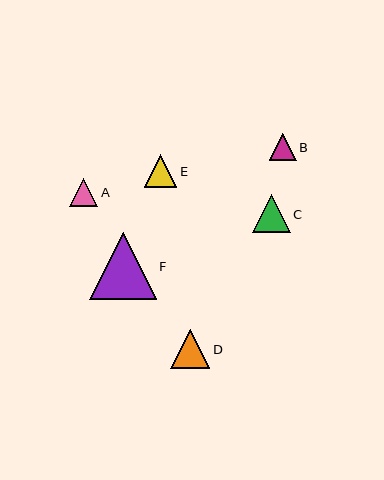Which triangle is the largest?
Triangle F is the largest with a size of approximately 67 pixels.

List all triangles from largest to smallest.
From largest to smallest: F, D, C, E, A, B.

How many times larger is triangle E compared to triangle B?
Triangle E is approximately 1.2 times the size of triangle B.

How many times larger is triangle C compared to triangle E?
Triangle C is approximately 1.1 times the size of triangle E.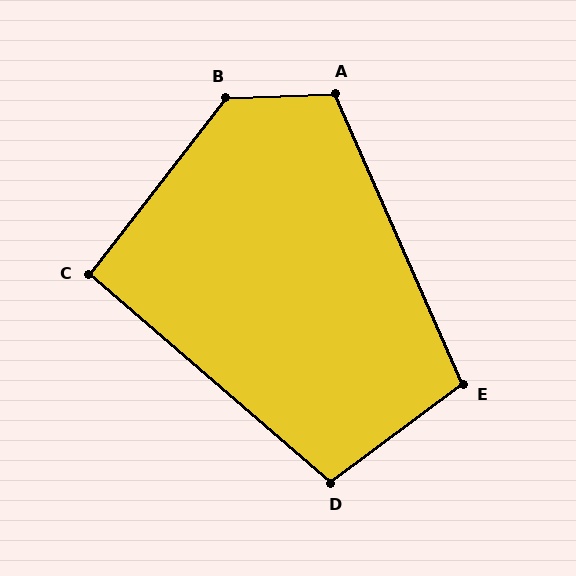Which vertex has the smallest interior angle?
C, at approximately 93 degrees.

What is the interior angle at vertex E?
Approximately 103 degrees (obtuse).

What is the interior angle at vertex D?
Approximately 103 degrees (obtuse).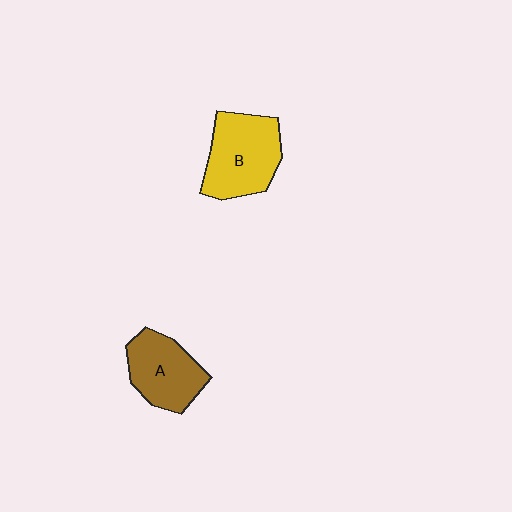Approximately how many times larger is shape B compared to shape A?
Approximately 1.2 times.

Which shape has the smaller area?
Shape A (brown).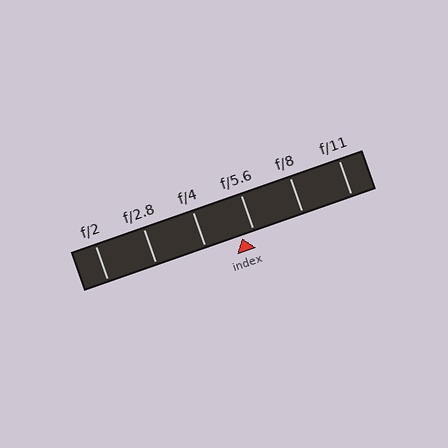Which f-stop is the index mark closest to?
The index mark is closest to f/5.6.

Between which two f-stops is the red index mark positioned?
The index mark is between f/4 and f/5.6.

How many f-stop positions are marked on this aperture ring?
There are 6 f-stop positions marked.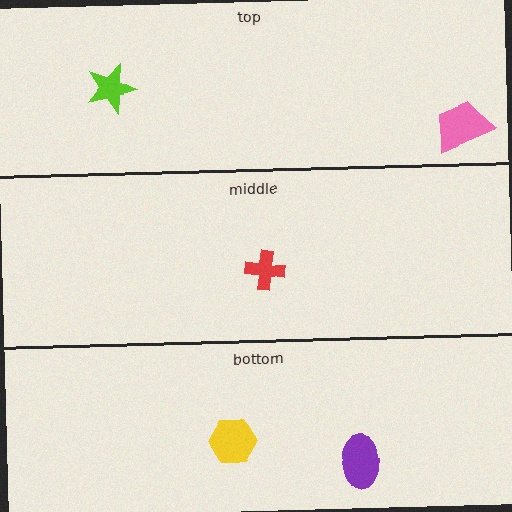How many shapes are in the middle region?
1.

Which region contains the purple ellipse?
The bottom region.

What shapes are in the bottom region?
The yellow hexagon, the purple ellipse.